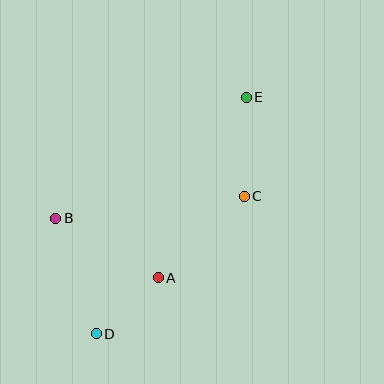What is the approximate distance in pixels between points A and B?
The distance between A and B is approximately 118 pixels.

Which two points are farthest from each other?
Points D and E are farthest from each other.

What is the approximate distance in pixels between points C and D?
The distance between C and D is approximately 202 pixels.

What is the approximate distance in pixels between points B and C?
The distance between B and C is approximately 190 pixels.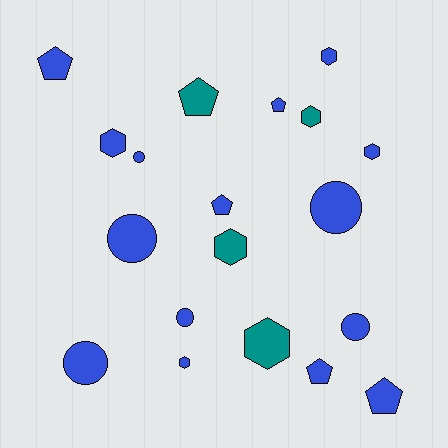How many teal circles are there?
There are no teal circles.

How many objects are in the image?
There are 19 objects.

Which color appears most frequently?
Blue, with 15 objects.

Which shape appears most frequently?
Hexagon, with 7 objects.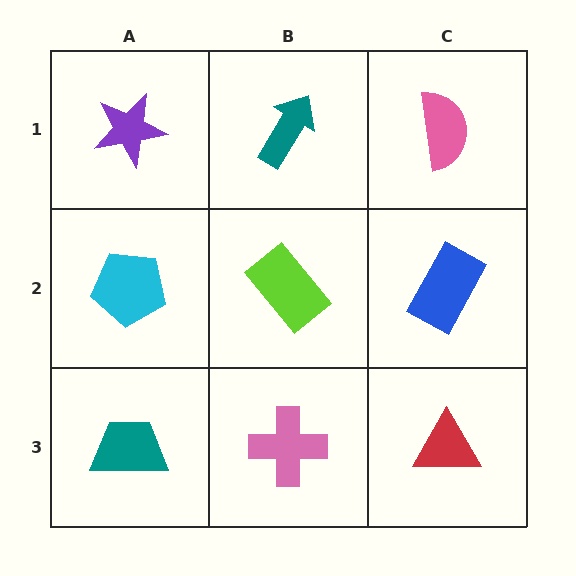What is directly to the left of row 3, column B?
A teal trapezoid.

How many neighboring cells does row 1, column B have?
3.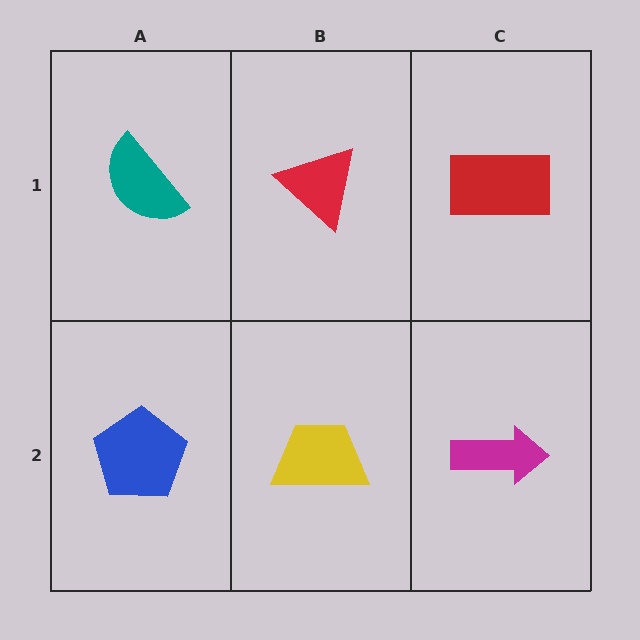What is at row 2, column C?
A magenta arrow.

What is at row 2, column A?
A blue pentagon.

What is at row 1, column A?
A teal semicircle.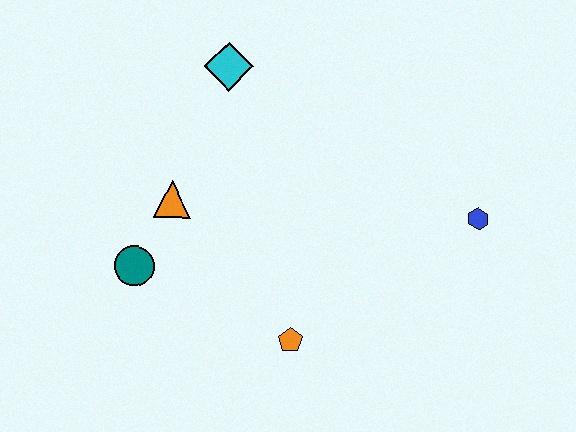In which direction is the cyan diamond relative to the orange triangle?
The cyan diamond is above the orange triangle.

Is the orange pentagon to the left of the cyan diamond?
No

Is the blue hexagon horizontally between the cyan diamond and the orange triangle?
No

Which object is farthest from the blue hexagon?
The teal circle is farthest from the blue hexagon.